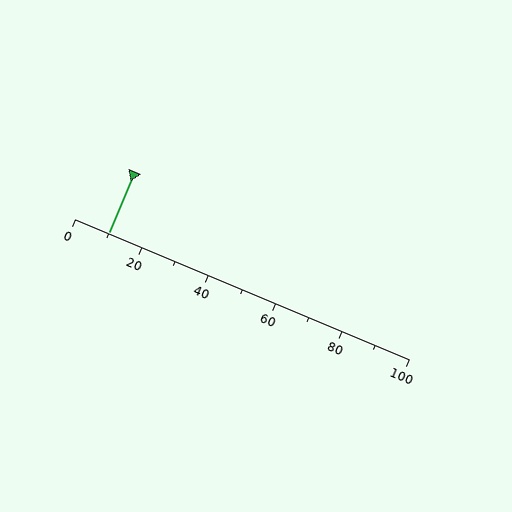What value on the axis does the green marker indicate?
The marker indicates approximately 10.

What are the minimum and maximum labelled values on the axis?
The axis runs from 0 to 100.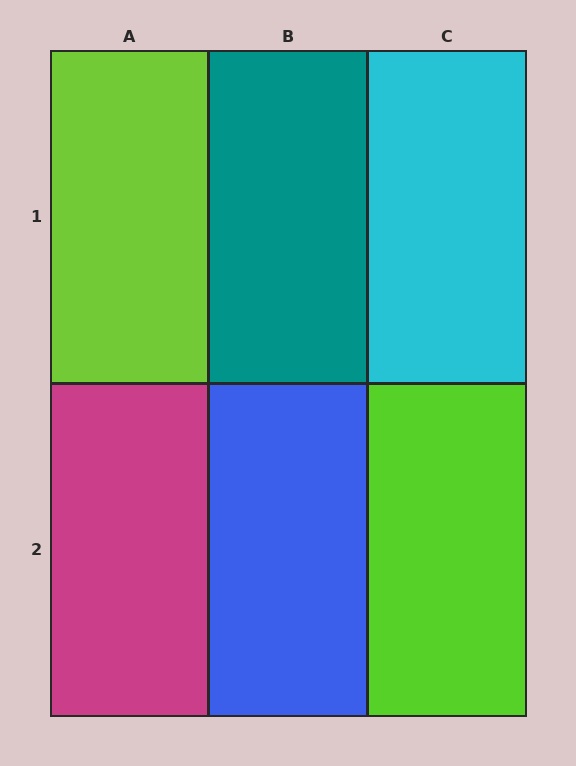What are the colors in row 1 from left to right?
Lime, teal, cyan.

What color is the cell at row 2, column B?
Blue.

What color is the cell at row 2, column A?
Magenta.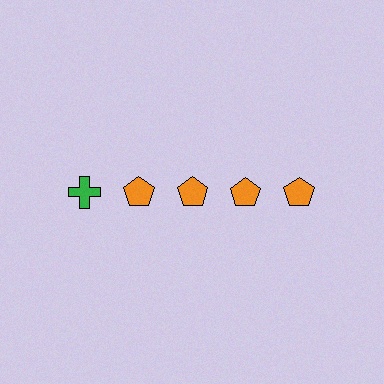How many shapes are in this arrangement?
There are 5 shapes arranged in a grid pattern.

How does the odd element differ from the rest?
It differs in both color (green instead of orange) and shape (cross instead of pentagon).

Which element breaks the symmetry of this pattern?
The green cross in the top row, leftmost column breaks the symmetry. All other shapes are orange pentagons.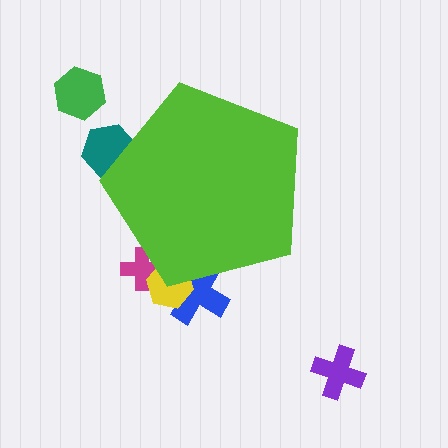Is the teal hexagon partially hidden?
Yes, the teal hexagon is partially hidden behind the lime pentagon.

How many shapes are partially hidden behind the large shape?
4 shapes are partially hidden.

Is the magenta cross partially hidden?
Yes, the magenta cross is partially hidden behind the lime pentagon.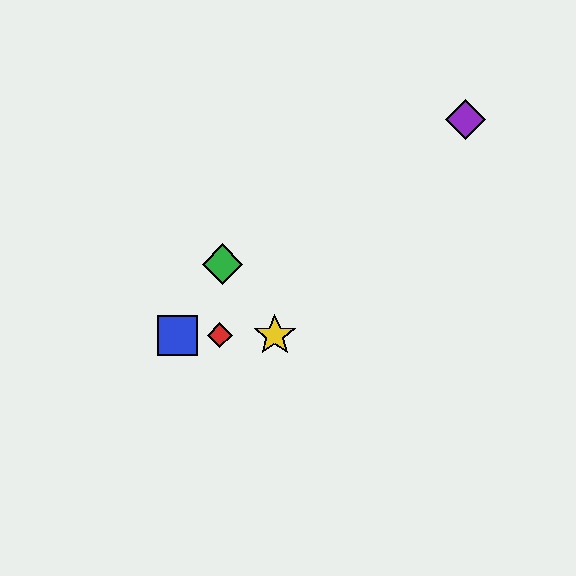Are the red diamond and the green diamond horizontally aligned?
No, the red diamond is at y≈335 and the green diamond is at y≈264.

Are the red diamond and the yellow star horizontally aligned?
Yes, both are at y≈335.